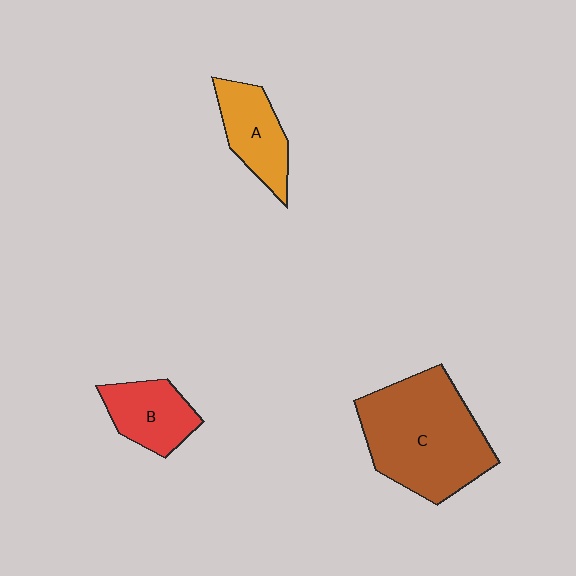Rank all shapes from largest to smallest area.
From largest to smallest: C (brown), A (orange), B (red).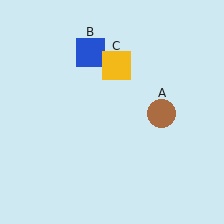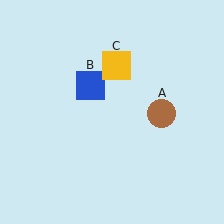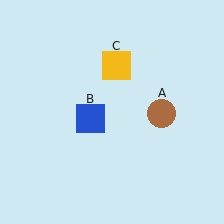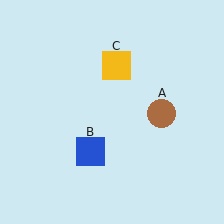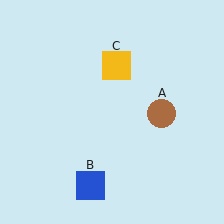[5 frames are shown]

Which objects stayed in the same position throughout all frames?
Brown circle (object A) and yellow square (object C) remained stationary.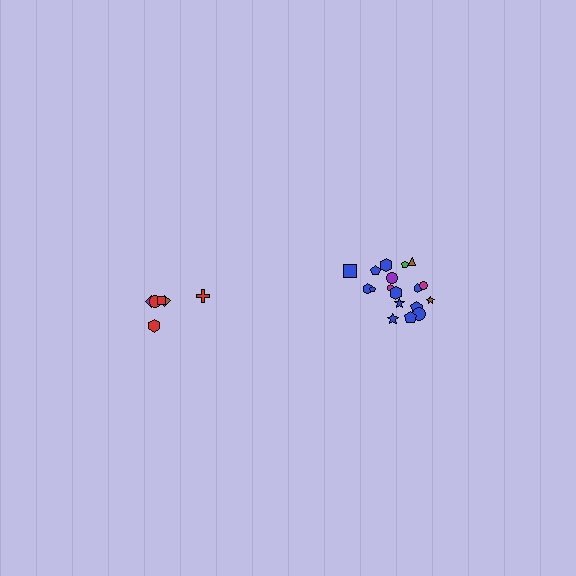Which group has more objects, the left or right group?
The right group.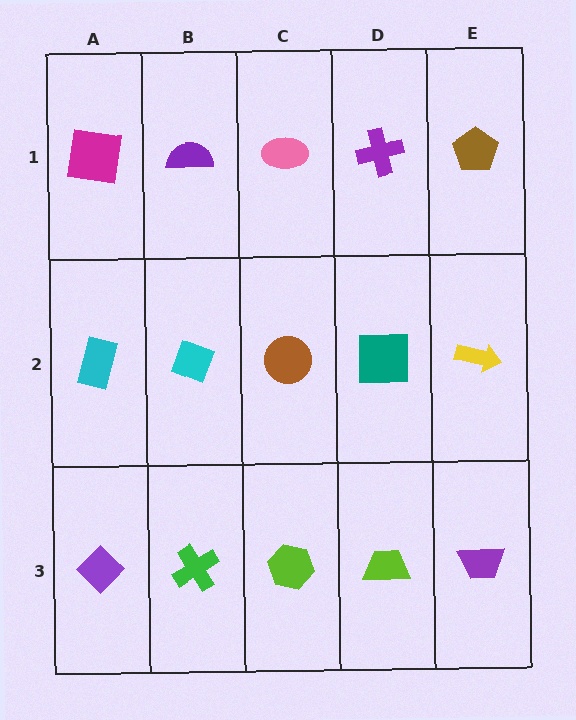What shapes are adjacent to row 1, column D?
A teal square (row 2, column D), a pink ellipse (row 1, column C), a brown pentagon (row 1, column E).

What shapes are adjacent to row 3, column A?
A cyan rectangle (row 2, column A), a green cross (row 3, column B).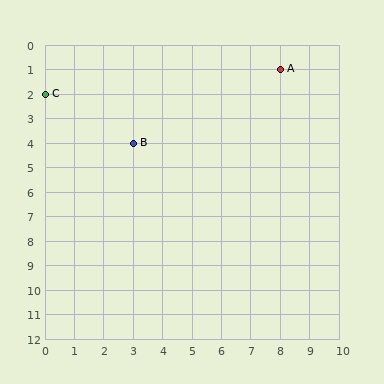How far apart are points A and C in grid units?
Points A and C are 8 columns and 1 row apart (about 8.1 grid units diagonally).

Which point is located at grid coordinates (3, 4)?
Point B is at (3, 4).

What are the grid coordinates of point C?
Point C is at grid coordinates (0, 2).